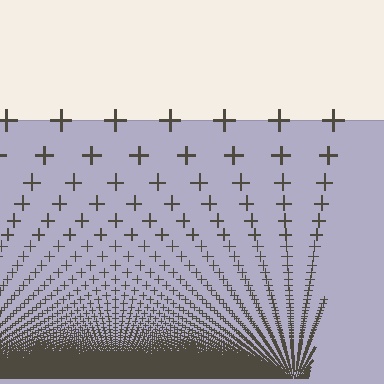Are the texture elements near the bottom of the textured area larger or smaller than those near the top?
Smaller. The gradient is inverted — elements near the bottom are smaller and denser.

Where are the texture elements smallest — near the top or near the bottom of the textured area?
Near the bottom.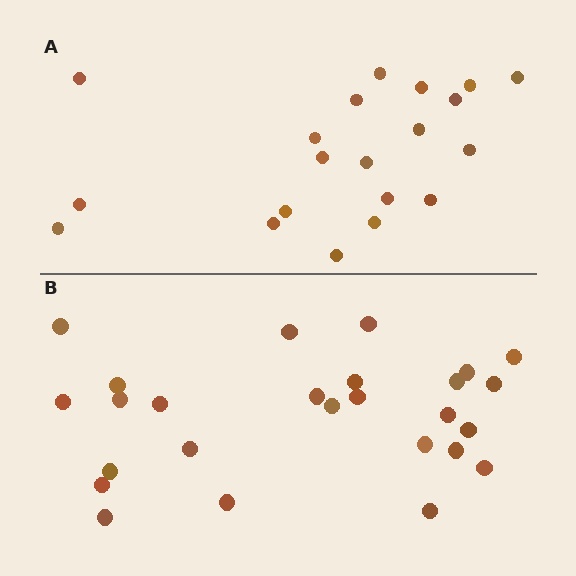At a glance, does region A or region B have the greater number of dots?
Region B (the bottom region) has more dots.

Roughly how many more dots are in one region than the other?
Region B has about 6 more dots than region A.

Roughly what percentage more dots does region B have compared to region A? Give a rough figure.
About 30% more.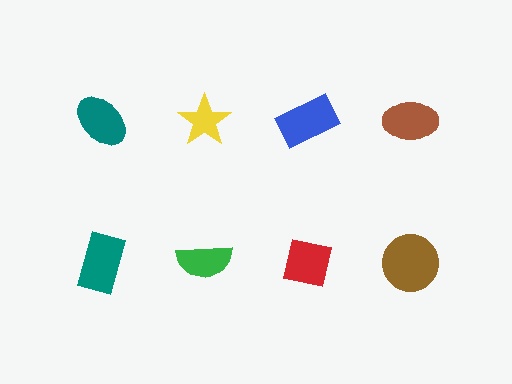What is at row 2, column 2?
A green semicircle.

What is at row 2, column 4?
A brown circle.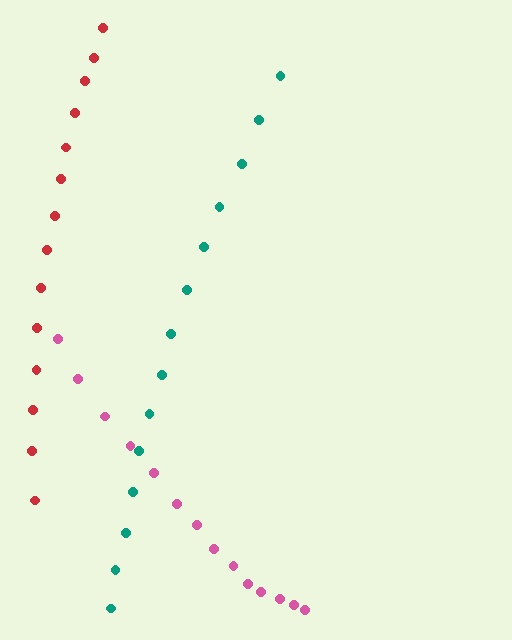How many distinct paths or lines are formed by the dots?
There are 3 distinct paths.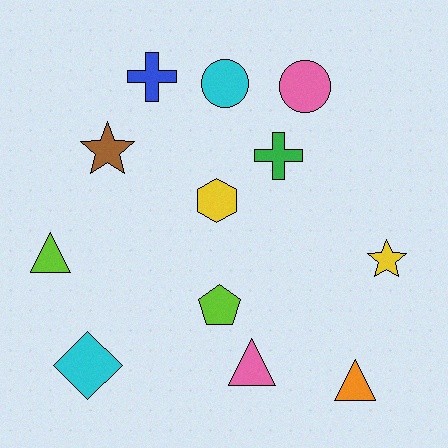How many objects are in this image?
There are 12 objects.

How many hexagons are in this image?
There is 1 hexagon.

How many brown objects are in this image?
There is 1 brown object.